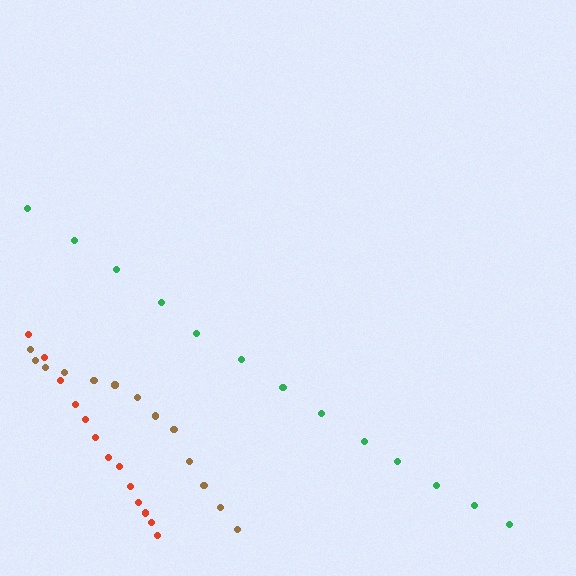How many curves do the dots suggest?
There are 3 distinct paths.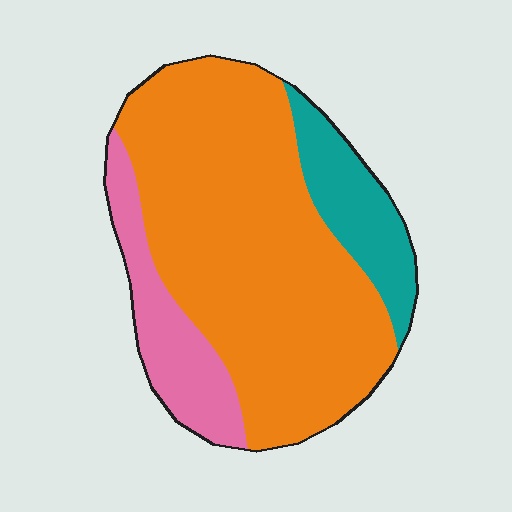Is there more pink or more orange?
Orange.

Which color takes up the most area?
Orange, at roughly 70%.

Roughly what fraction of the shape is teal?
Teal takes up about one eighth (1/8) of the shape.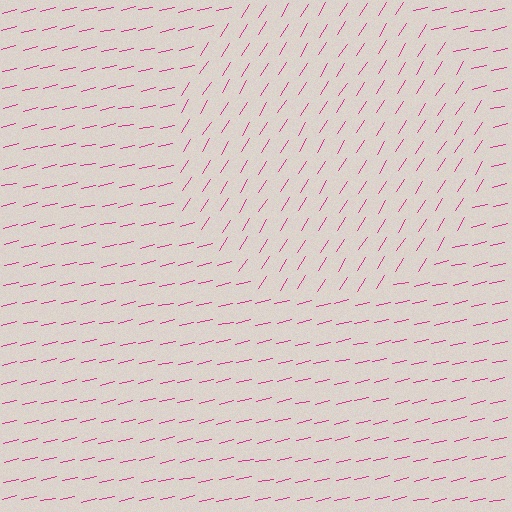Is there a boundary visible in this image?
Yes, there is a texture boundary formed by a change in line orientation.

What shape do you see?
I see a circle.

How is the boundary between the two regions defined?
The boundary is defined purely by a change in line orientation (approximately 45 degrees difference). All lines are the same color and thickness.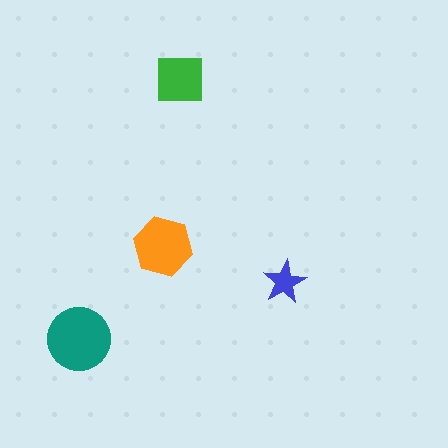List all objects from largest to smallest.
The teal circle, the orange hexagon, the green square, the blue star.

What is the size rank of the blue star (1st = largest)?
4th.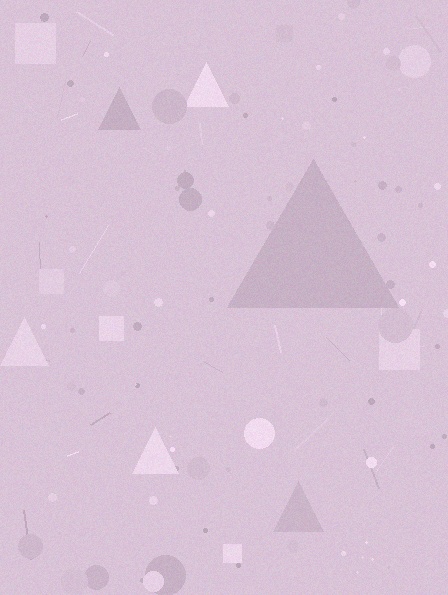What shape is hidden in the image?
A triangle is hidden in the image.